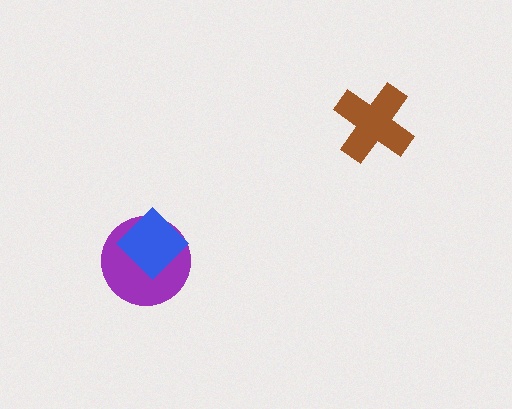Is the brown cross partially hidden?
No, no other shape covers it.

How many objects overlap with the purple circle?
1 object overlaps with the purple circle.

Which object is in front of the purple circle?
The blue diamond is in front of the purple circle.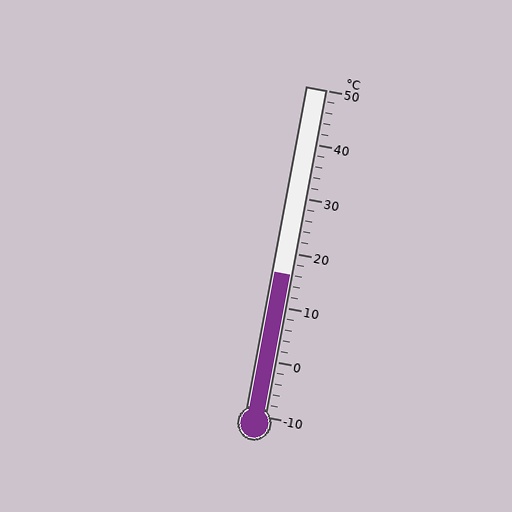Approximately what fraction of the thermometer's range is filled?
The thermometer is filled to approximately 45% of its range.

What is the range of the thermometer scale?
The thermometer scale ranges from -10°C to 50°C.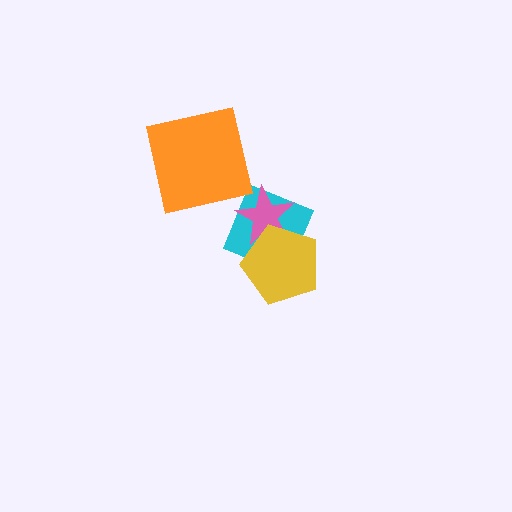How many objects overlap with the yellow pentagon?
2 objects overlap with the yellow pentagon.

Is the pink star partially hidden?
Yes, it is partially covered by another shape.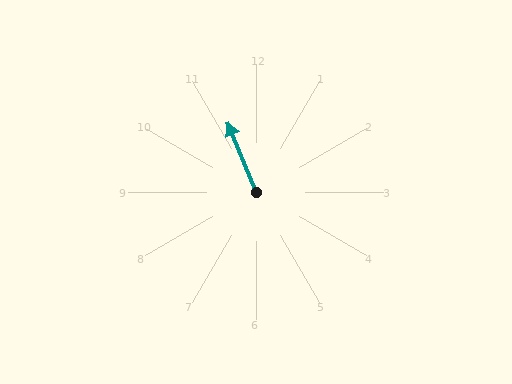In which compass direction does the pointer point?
North.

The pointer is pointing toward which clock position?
Roughly 11 o'clock.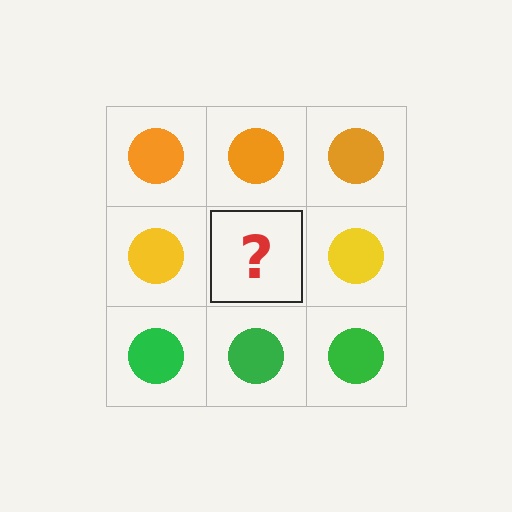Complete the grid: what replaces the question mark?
The question mark should be replaced with a yellow circle.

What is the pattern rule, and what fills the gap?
The rule is that each row has a consistent color. The gap should be filled with a yellow circle.